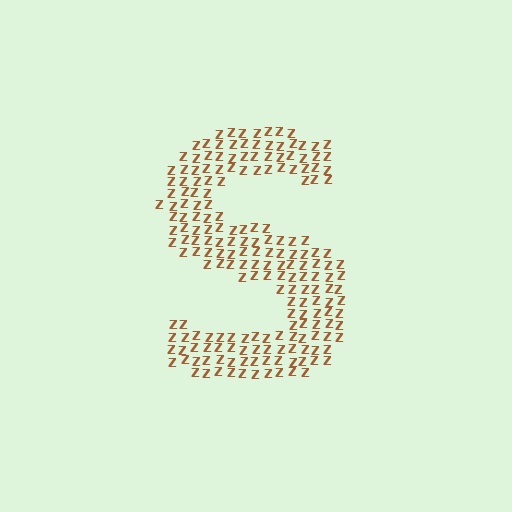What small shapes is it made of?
It is made of small letter Z's.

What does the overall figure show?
The overall figure shows the letter S.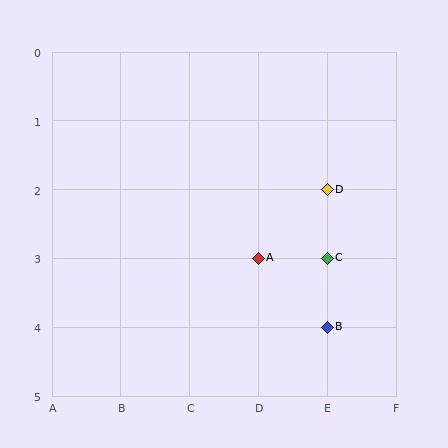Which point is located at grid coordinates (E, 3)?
Point C is at (E, 3).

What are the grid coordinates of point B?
Point B is at grid coordinates (E, 4).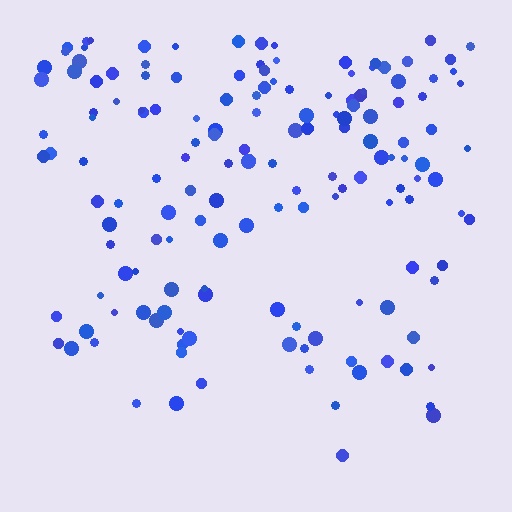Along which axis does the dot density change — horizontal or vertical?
Vertical.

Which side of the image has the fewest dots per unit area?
The bottom.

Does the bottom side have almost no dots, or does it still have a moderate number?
Still a moderate number, just noticeably fewer than the top.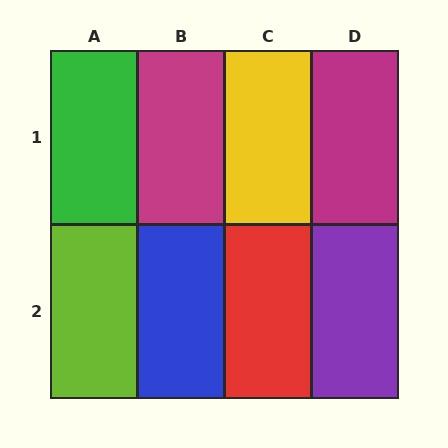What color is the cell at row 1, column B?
Magenta.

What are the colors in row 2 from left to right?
Lime, blue, red, purple.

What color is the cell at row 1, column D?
Magenta.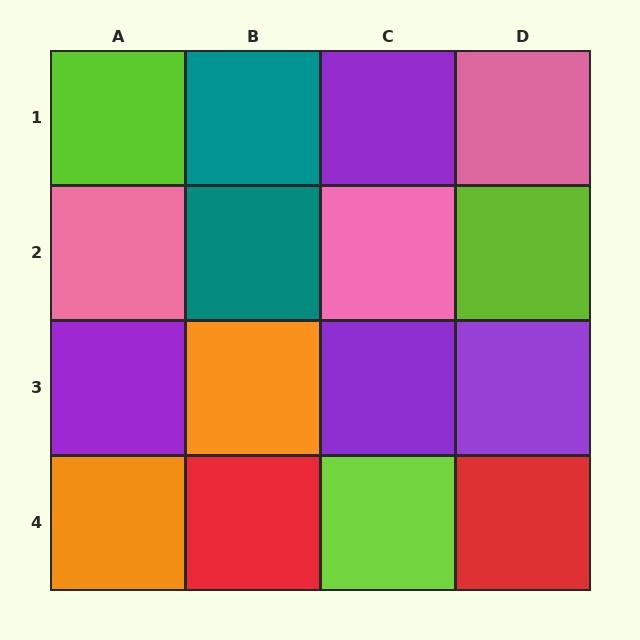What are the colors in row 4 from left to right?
Orange, red, lime, red.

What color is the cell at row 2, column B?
Teal.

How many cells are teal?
2 cells are teal.